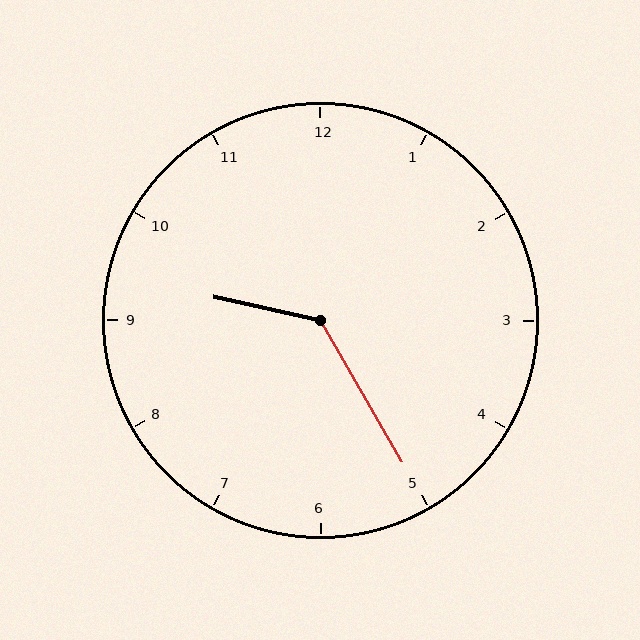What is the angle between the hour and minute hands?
Approximately 132 degrees.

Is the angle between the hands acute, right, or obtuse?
It is obtuse.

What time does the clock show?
9:25.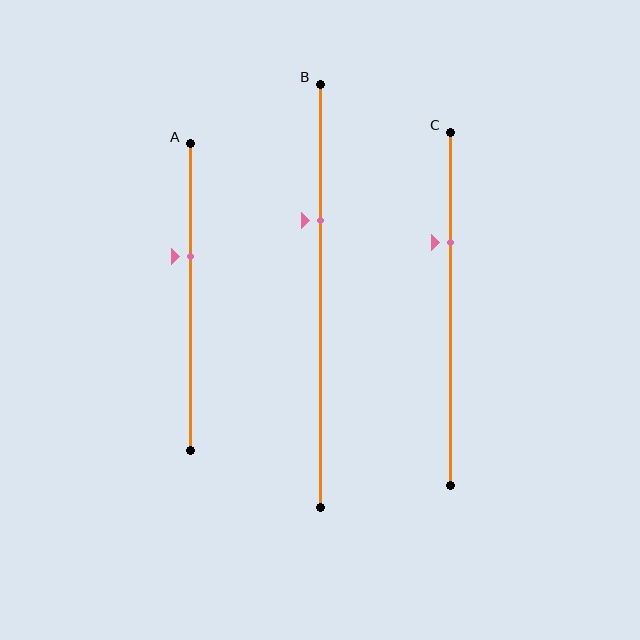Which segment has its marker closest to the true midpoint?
Segment A has its marker closest to the true midpoint.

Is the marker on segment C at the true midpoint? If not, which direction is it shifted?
No, the marker on segment C is shifted upward by about 19% of the segment length.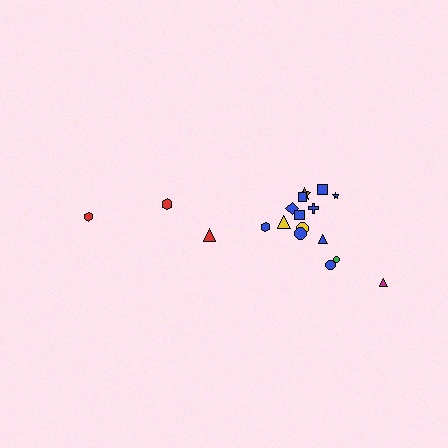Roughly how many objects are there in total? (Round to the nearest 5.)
Roughly 20 objects in total.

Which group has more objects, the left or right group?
The right group.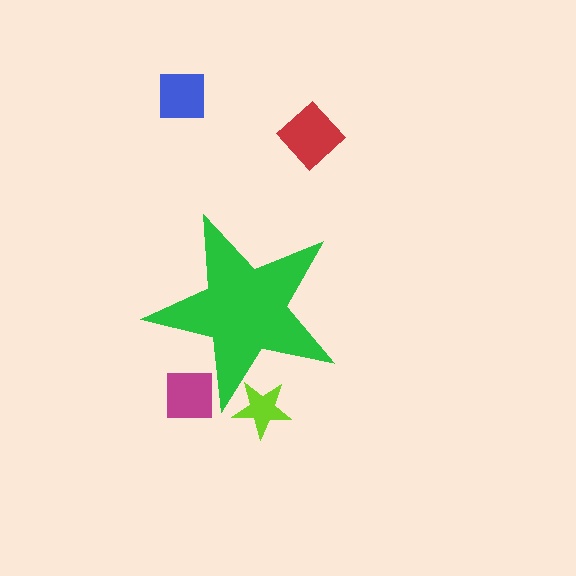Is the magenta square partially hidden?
Yes, the magenta square is partially hidden behind the green star.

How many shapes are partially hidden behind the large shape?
2 shapes are partially hidden.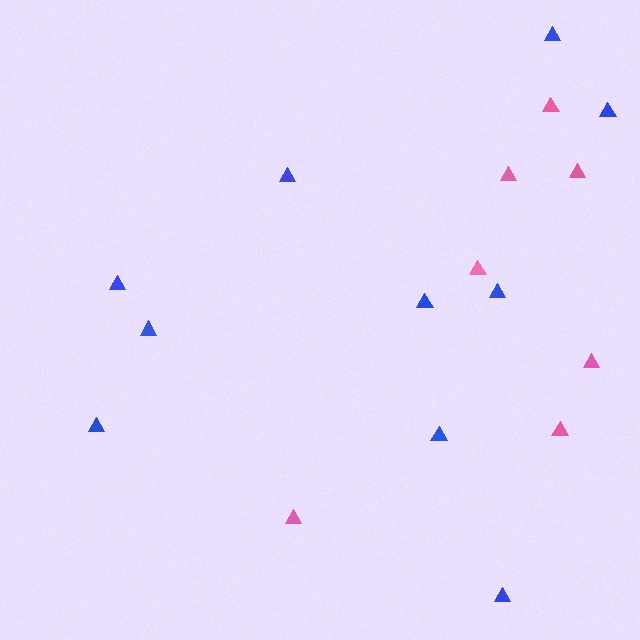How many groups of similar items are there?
There are 2 groups: one group of pink triangles (7) and one group of blue triangles (10).